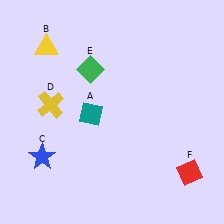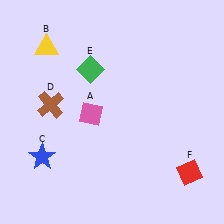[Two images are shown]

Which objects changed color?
A changed from teal to pink. D changed from yellow to brown.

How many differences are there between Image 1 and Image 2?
There are 2 differences between the two images.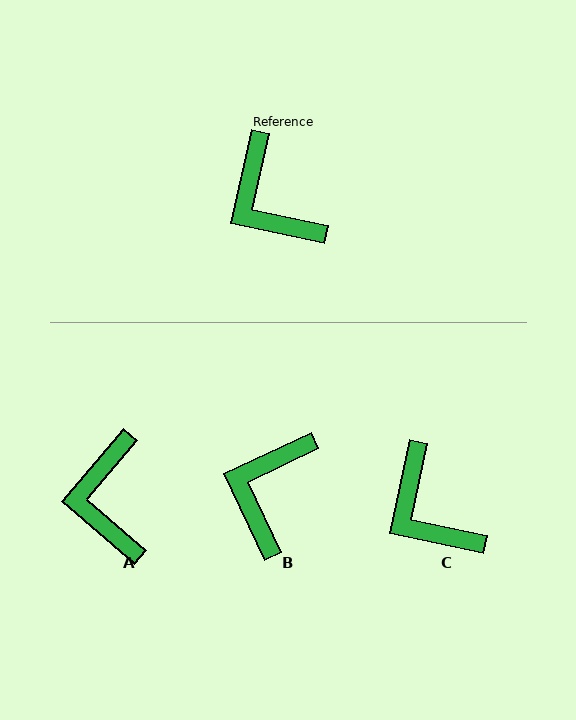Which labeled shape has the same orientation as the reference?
C.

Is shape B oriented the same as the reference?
No, it is off by about 52 degrees.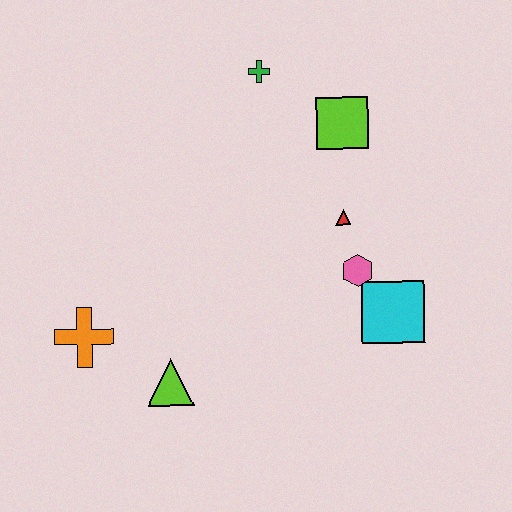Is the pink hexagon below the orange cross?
No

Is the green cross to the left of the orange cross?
No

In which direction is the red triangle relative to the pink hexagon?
The red triangle is above the pink hexagon.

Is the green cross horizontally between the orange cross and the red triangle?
Yes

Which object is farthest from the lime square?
The orange cross is farthest from the lime square.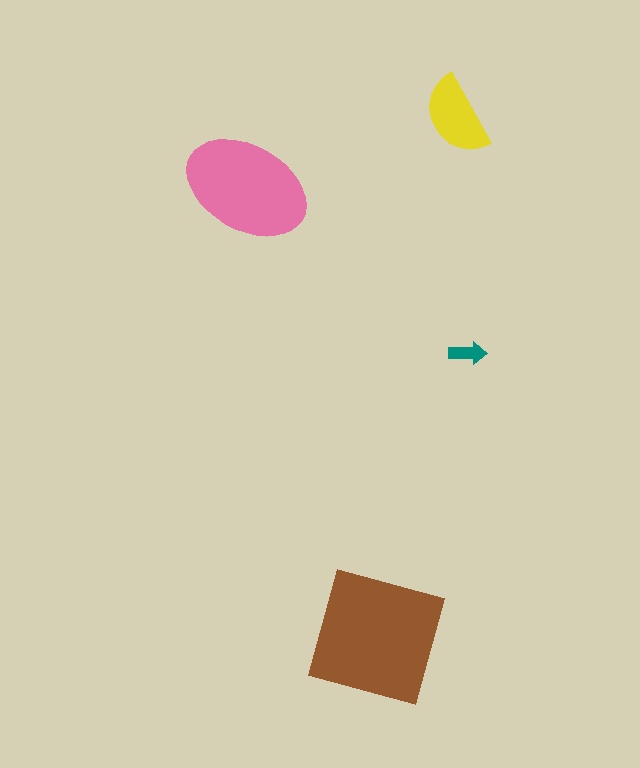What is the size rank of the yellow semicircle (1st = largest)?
3rd.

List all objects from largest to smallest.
The brown square, the pink ellipse, the yellow semicircle, the teal arrow.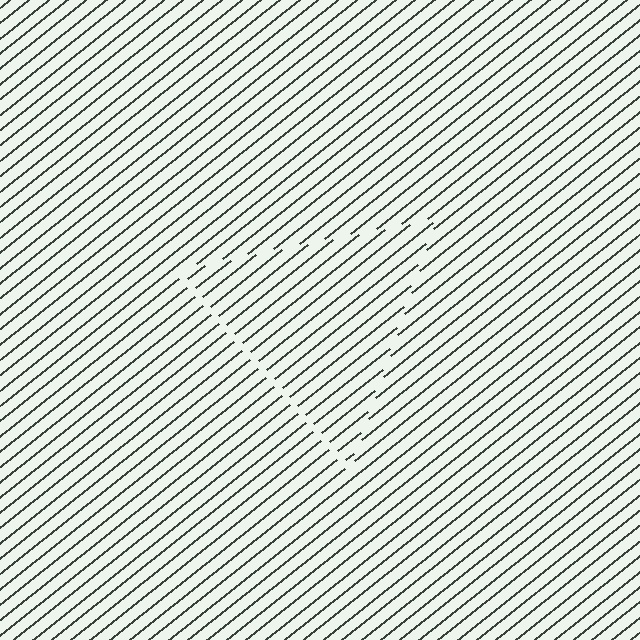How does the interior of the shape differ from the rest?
The interior of the shape contains the same grating, shifted by half a period — the contour is defined by the phase discontinuity where line-ends from the inner and outer gratings abut.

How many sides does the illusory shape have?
3 sides — the line-ends trace a triangle.